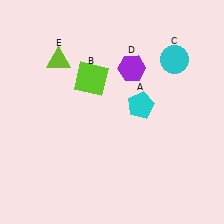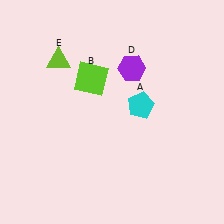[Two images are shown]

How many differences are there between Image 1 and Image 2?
There is 1 difference between the two images.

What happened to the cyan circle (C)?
The cyan circle (C) was removed in Image 2. It was in the top-right area of Image 1.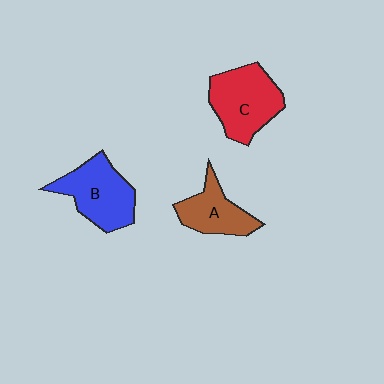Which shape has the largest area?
Shape C (red).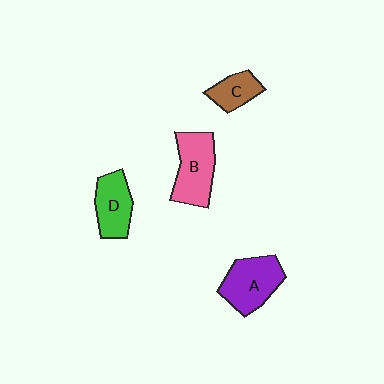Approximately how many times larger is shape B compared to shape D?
Approximately 1.3 times.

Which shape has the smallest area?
Shape C (brown).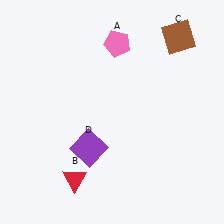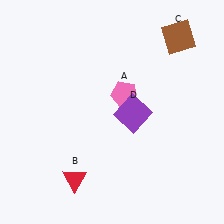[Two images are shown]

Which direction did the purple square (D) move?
The purple square (D) moved right.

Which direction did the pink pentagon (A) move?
The pink pentagon (A) moved down.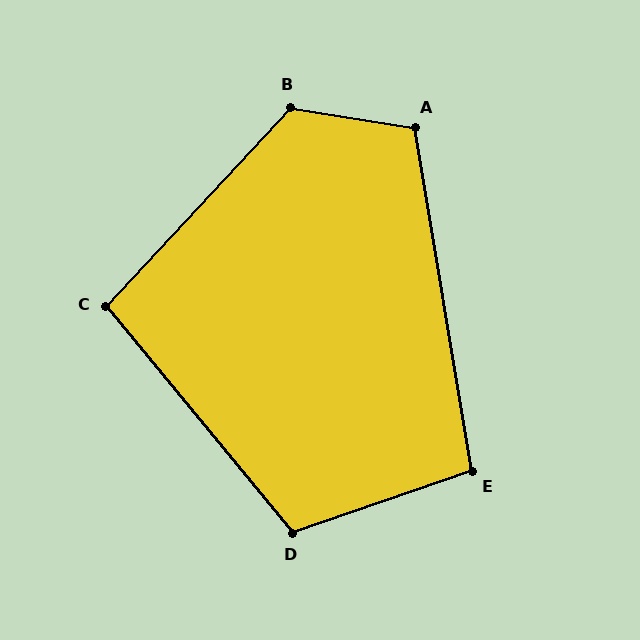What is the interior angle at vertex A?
Approximately 109 degrees (obtuse).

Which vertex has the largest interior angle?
B, at approximately 124 degrees.